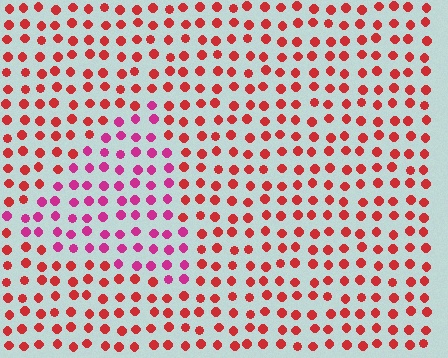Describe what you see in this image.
The image is filled with small red elements in a uniform arrangement. A triangle-shaped region is visible where the elements are tinted to a slightly different hue, forming a subtle color boundary.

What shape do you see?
I see a triangle.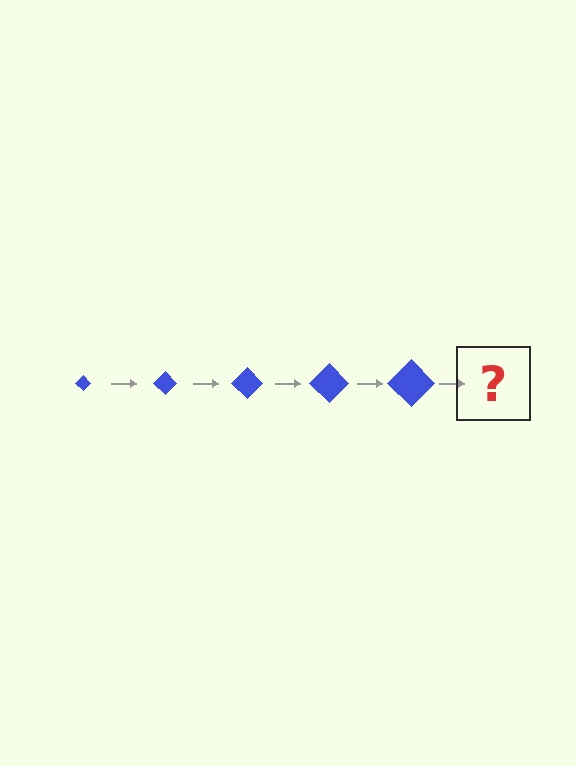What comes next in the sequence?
The next element should be a blue diamond, larger than the previous one.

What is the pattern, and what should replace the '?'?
The pattern is that the diamond gets progressively larger each step. The '?' should be a blue diamond, larger than the previous one.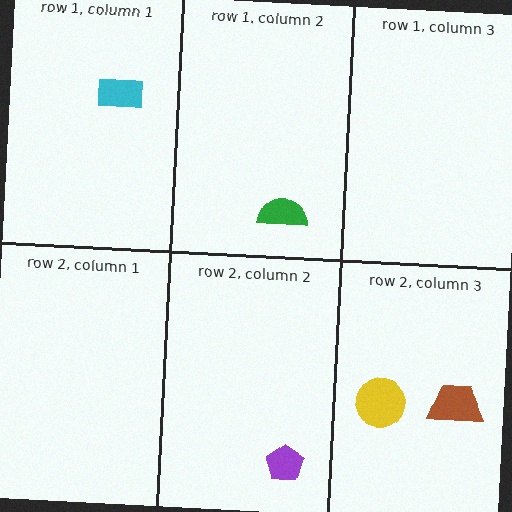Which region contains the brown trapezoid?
The row 2, column 3 region.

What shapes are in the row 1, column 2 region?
The green semicircle.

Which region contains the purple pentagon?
The row 2, column 2 region.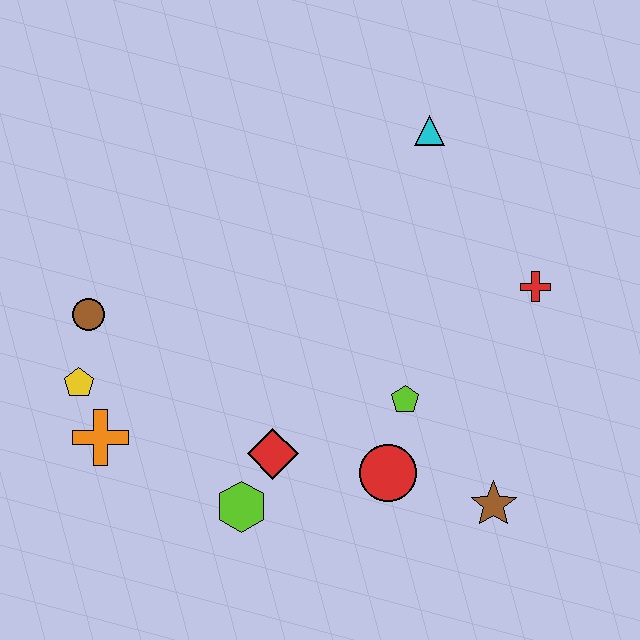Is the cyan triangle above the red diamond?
Yes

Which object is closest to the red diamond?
The lime hexagon is closest to the red diamond.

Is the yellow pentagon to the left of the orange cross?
Yes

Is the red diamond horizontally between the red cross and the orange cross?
Yes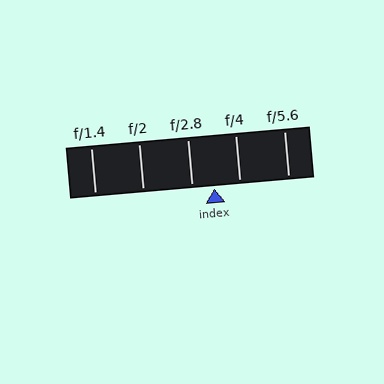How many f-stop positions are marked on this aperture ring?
There are 5 f-stop positions marked.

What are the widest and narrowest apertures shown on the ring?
The widest aperture shown is f/1.4 and the narrowest is f/5.6.